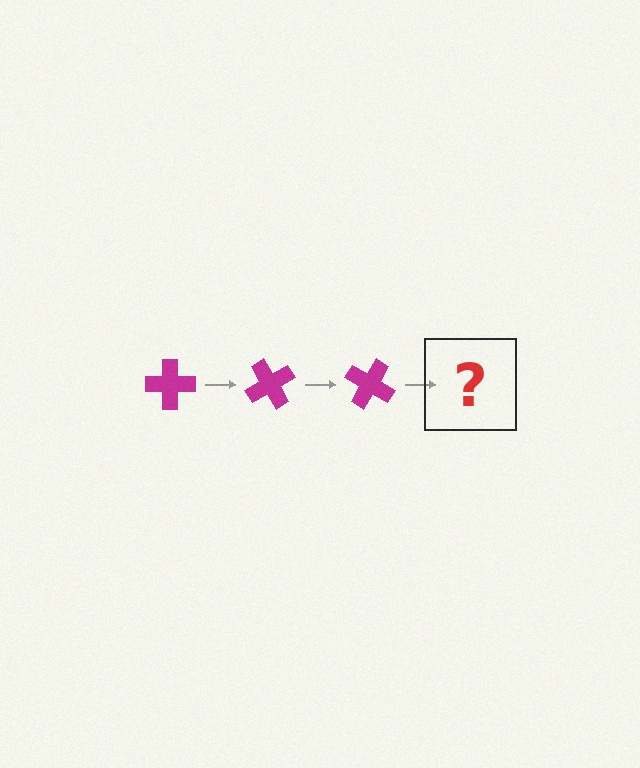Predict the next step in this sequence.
The next step is a magenta cross rotated 180 degrees.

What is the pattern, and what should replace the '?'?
The pattern is that the cross rotates 60 degrees each step. The '?' should be a magenta cross rotated 180 degrees.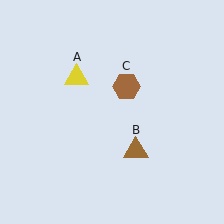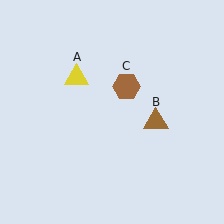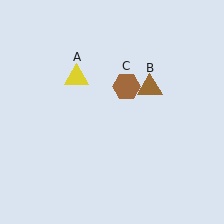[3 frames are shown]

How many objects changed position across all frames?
1 object changed position: brown triangle (object B).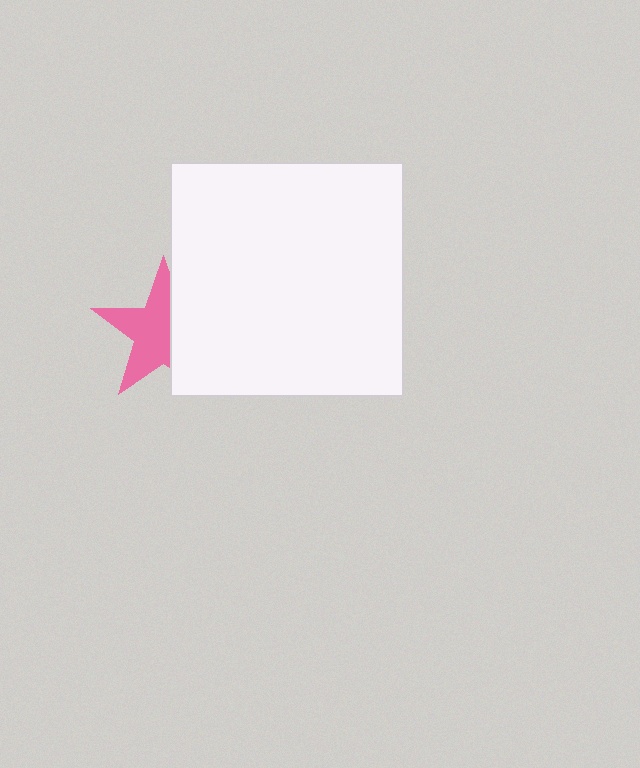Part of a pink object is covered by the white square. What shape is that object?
It is a star.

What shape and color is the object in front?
The object in front is a white square.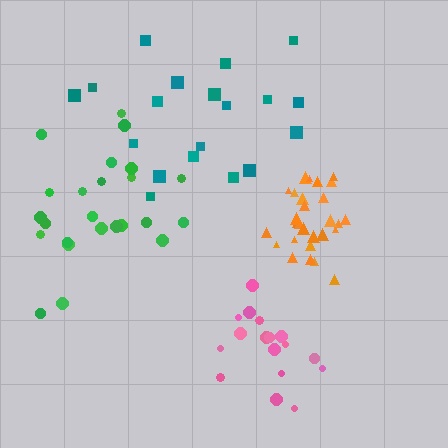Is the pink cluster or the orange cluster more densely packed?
Orange.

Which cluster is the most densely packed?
Orange.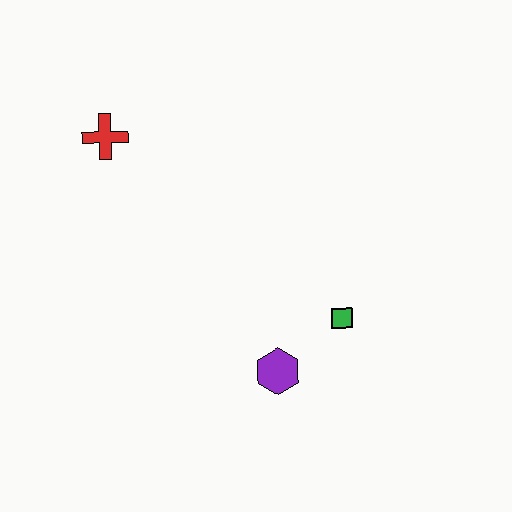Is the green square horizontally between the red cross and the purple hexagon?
No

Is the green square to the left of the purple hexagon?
No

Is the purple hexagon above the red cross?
No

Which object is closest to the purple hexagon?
The green square is closest to the purple hexagon.